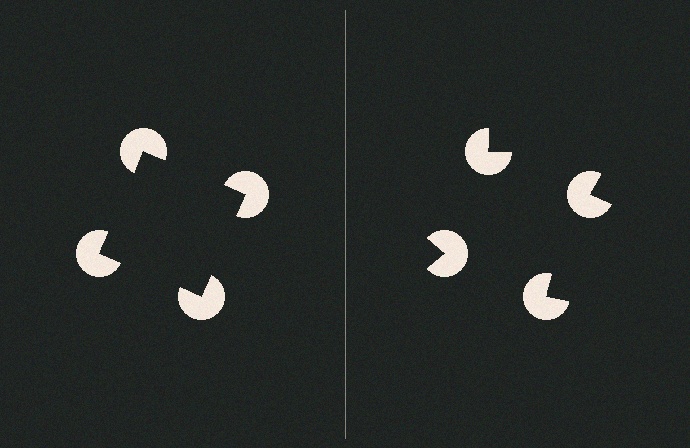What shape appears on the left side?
An illusory square.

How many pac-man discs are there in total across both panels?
8 — 4 on each side.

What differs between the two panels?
The pac-man discs are positioned identically on both sides; only the wedge orientations differ. On the left they align to a square; on the right they are misaligned.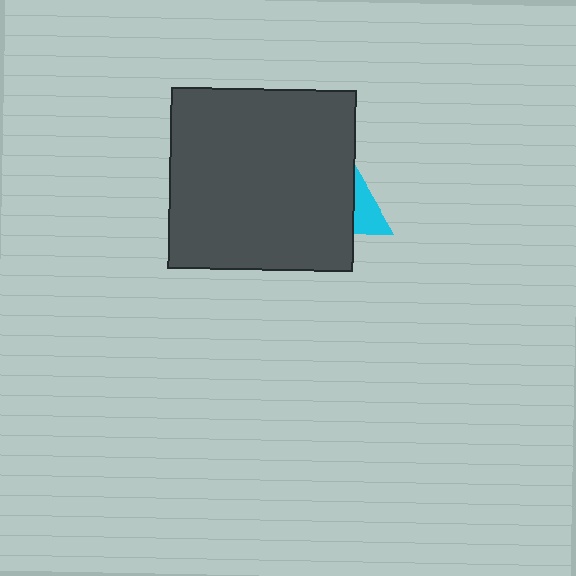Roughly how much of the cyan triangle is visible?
A small part of it is visible (roughly 38%).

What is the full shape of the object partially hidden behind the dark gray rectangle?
The partially hidden object is a cyan triangle.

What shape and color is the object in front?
The object in front is a dark gray rectangle.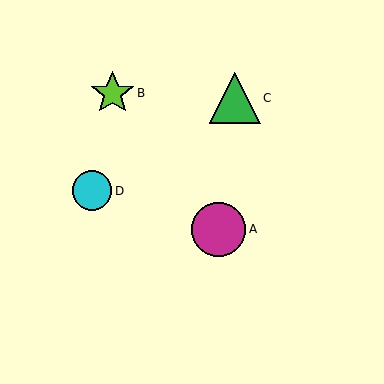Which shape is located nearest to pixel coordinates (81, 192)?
The cyan circle (labeled D) at (92, 191) is nearest to that location.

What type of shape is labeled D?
Shape D is a cyan circle.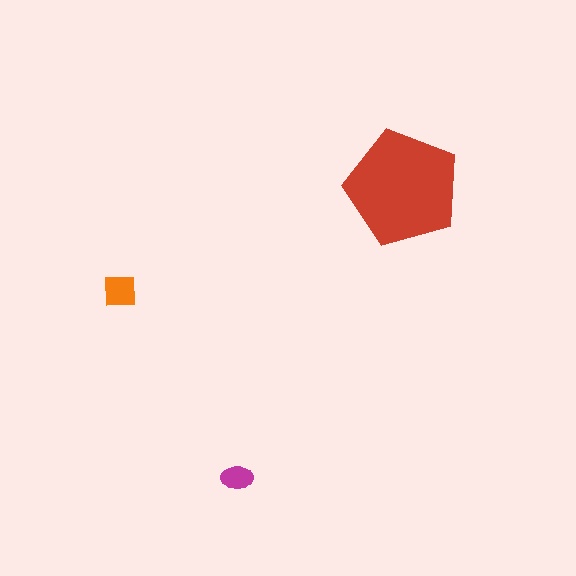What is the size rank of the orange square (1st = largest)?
2nd.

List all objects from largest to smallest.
The red pentagon, the orange square, the magenta ellipse.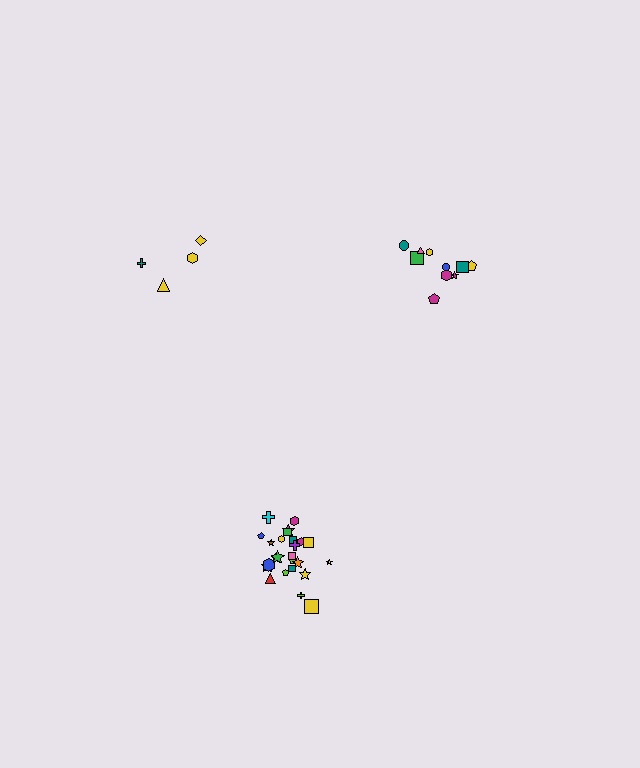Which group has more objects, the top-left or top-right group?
The top-right group.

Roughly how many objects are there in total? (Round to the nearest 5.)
Roughly 40 objects in total.